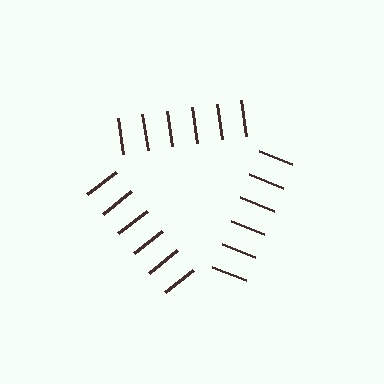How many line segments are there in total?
18 — 6 along each of the 3 edges.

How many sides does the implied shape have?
3 sides — the line-ends trace a triangle.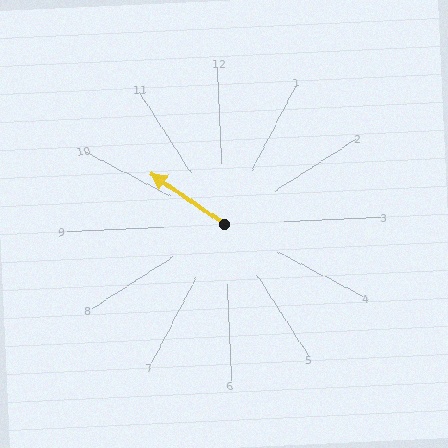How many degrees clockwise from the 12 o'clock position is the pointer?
Approximately 307 degrees.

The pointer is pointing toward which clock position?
Roughly 10 o'clock.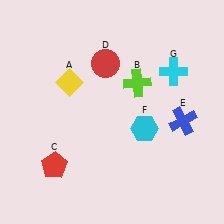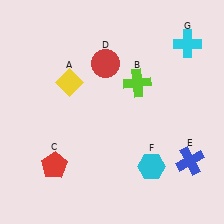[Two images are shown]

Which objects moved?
The objects that moved are: the blue cross (E), the cyan hexagon (F), the cyan cross (G).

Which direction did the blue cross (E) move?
The blue cross (E) moved down.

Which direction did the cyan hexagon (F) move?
The cyan hexagon (F) moved down.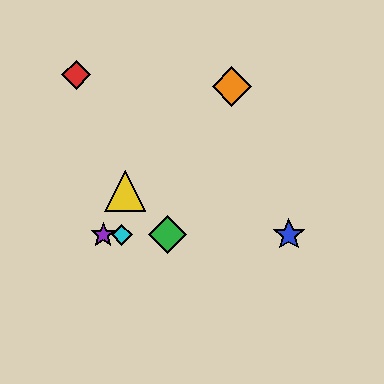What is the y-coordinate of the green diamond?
The green diamond is at y≈235.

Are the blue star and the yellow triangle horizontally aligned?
No, the blue star is at y≈235 and the yellow triangle is at y≈191.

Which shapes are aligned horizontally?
The blue star, the green diamond, the purple star, the cyan diamond are aligned horizontally.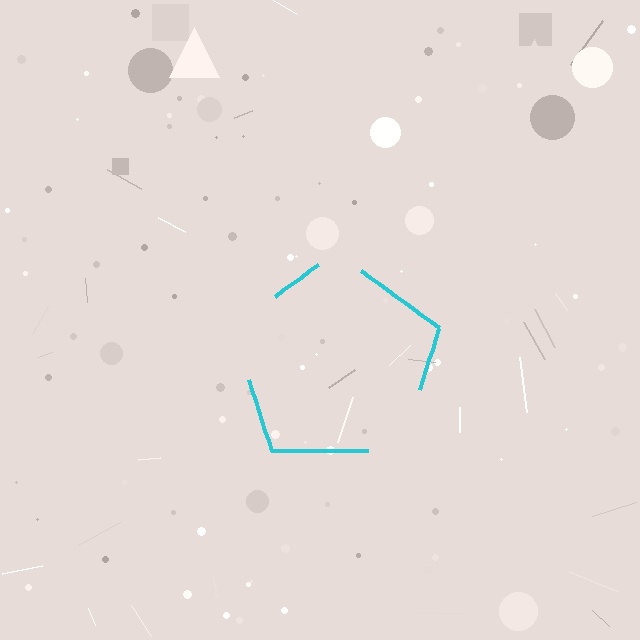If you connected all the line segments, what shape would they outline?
They would outline a pentagon.